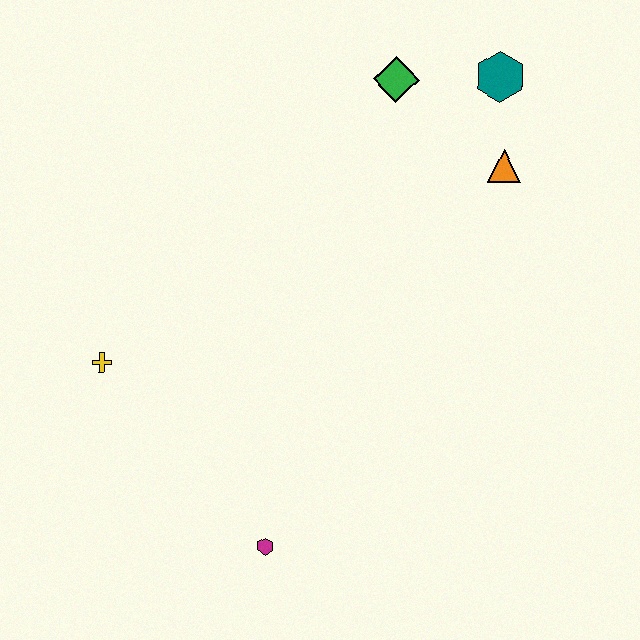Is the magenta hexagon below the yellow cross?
Yes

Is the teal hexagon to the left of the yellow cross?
No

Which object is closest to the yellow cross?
The magenta hexagon is closest to the yellow cross.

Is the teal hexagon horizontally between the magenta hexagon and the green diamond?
No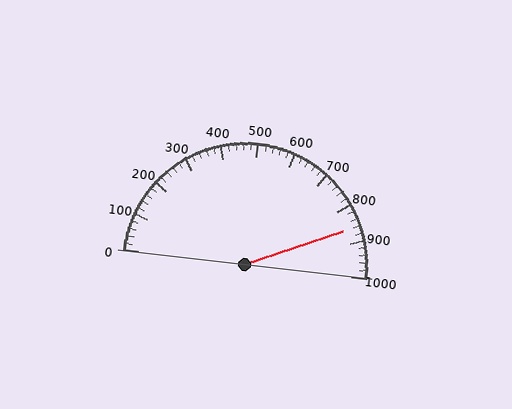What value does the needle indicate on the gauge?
The needle indicates approximately 860.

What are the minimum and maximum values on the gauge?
The gauge ranges from 0 to 1000.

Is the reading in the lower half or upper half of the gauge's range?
The reading is in the upper half of the range (0 to 1000).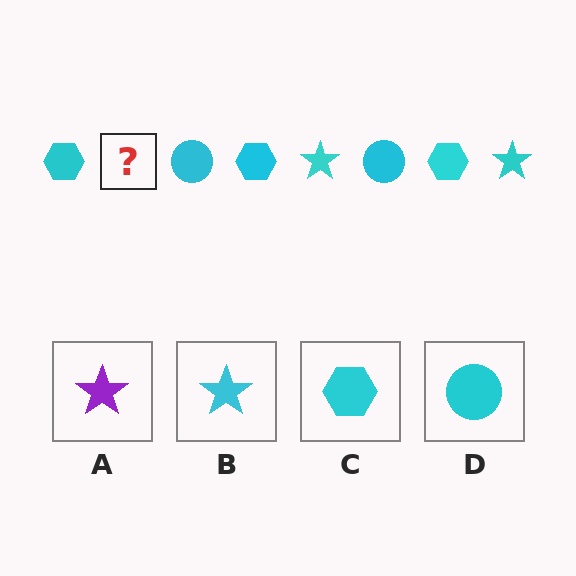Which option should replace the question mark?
Option B.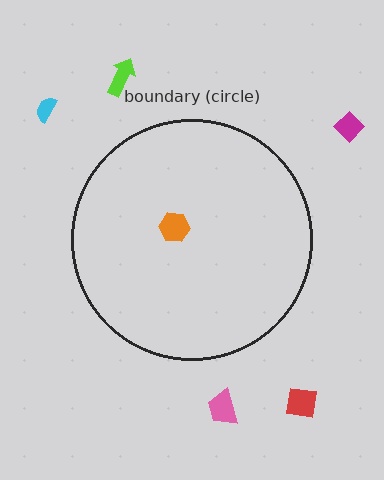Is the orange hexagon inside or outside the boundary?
Inside.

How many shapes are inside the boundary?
1 inside, 5 outside.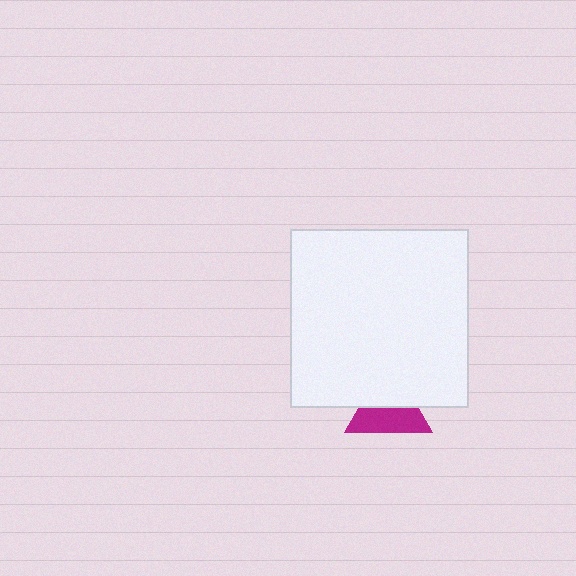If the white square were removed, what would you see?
You would see the complete magenta triangle.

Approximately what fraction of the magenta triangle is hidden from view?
Roughly 44% of the magenta triangle is hidden behind the white square.